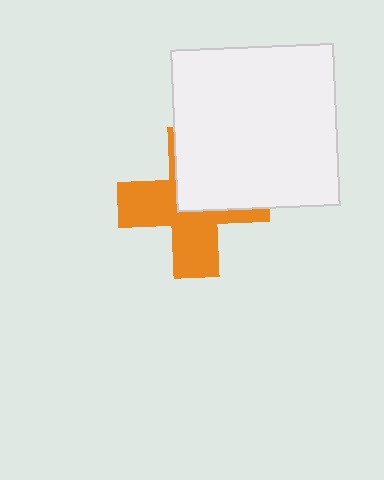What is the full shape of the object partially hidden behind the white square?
The partially hidden object is an orange cross.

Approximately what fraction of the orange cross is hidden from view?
Roughly 44% of the orange cross is hidden behind the white square.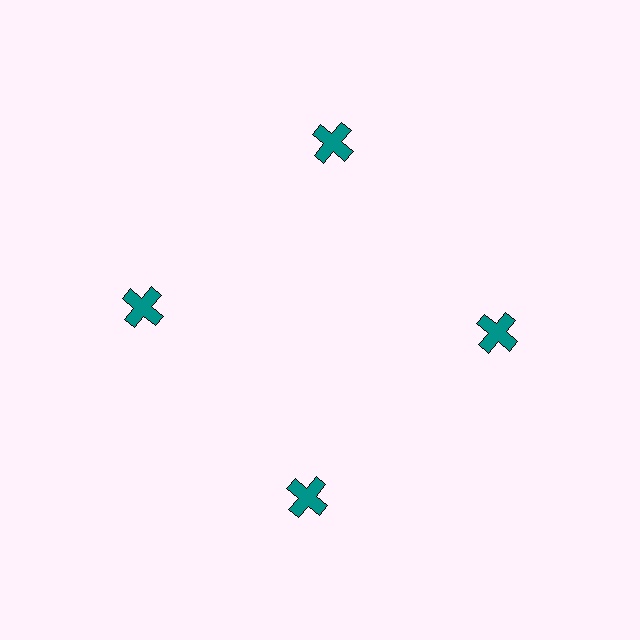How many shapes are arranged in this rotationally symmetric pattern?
There are 4 shapes, arranged in 4 groups of 1.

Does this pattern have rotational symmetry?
Yes, this pattern has 4-fold rotational symmetry. It looks the same after rotating 90 degrees around the center.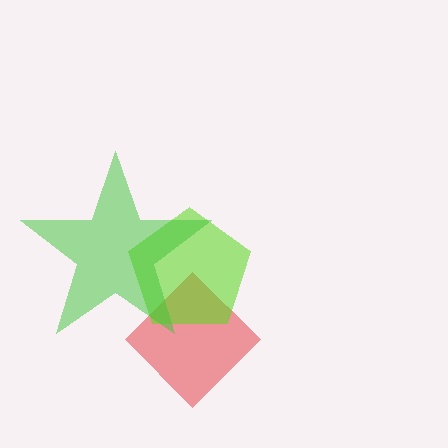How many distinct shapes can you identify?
There are 3 distinct shapes: a red diamond, a lime pentagon, a green star.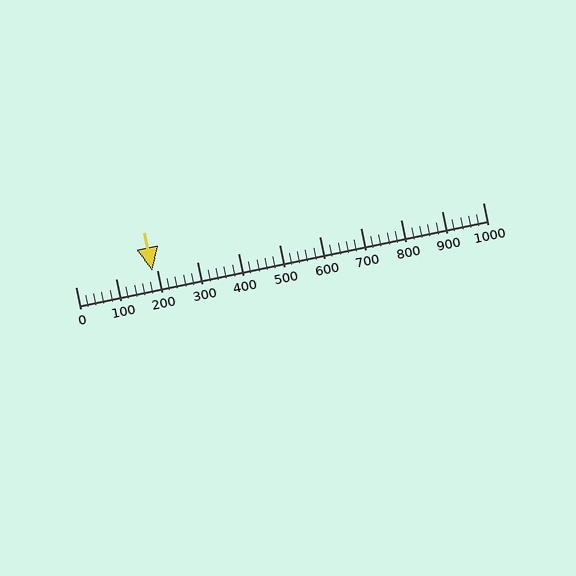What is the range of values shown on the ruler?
The ruler shows values from 0 to 1000.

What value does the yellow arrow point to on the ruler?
The yellow arrow points to approximately 188.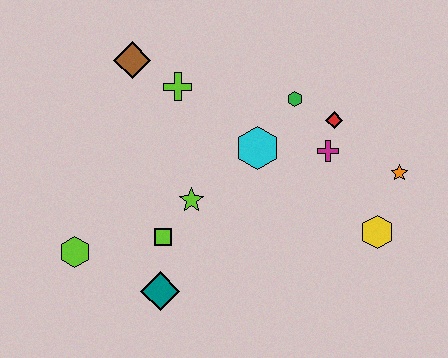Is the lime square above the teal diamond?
Yes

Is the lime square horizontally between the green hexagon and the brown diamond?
Yes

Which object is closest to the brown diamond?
The lime cross is closest to the brown diamond.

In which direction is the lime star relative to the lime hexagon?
The lime star is to the right of the lime hexagon.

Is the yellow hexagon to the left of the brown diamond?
No